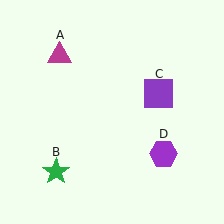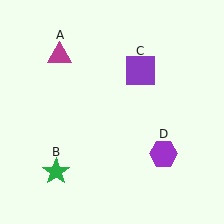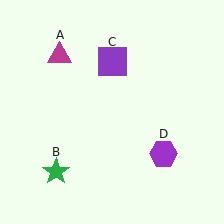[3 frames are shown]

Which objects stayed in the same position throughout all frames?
Magenta triangle (object A) and green star (object B) and purple hexagon (object D) remained stationary.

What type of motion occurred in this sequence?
The purple square (object C) rotated counterclockwise around the center of the scene.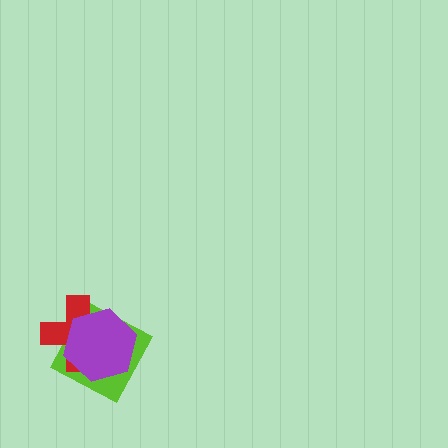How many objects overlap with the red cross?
2 objects overlap with the red cross.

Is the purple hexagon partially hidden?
No, no other shape covers it.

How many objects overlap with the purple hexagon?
2 objects overlap with the purple hexagon.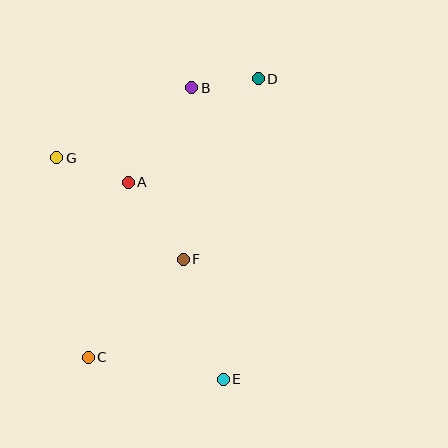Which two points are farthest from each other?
Points C and D are farthest from each other.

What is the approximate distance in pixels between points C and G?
The distance between C and G is approximately 202 pixels.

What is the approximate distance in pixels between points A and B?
The distance between A and B is approximately 114 pixels.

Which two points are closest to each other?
Points B and D are closest to each other.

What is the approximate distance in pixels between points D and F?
The distance between D and F is approximately 196 pixels.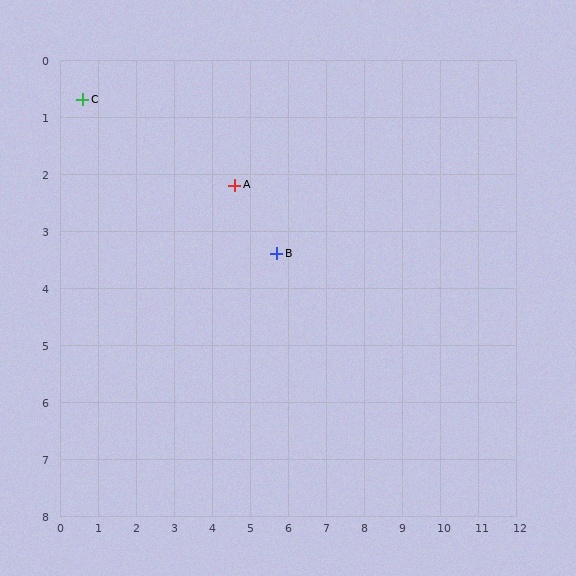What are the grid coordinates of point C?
Point C is at approximately (0.6, 0.7).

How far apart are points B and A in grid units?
Points B and A are about 1.6 grid units apart.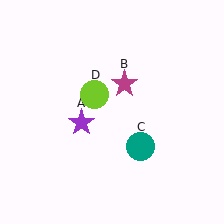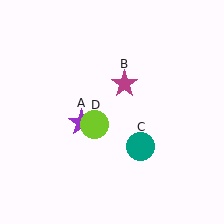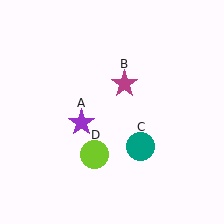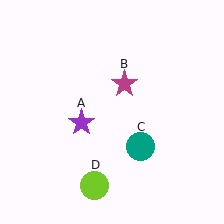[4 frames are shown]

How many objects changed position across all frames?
1 object changed position: lime circle (object D).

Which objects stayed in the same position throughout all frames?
Purple star (object A) and magenta star (object B) and teal circle (object C) remained stationary.